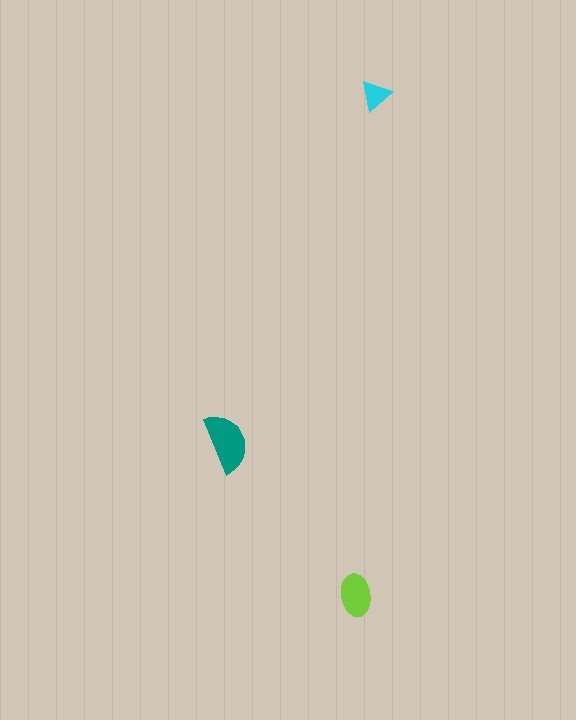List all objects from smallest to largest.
The cyan triangle, the lime ellipse, the teal semicircle.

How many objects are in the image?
There are 3 objects in the image.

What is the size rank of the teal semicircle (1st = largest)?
1st.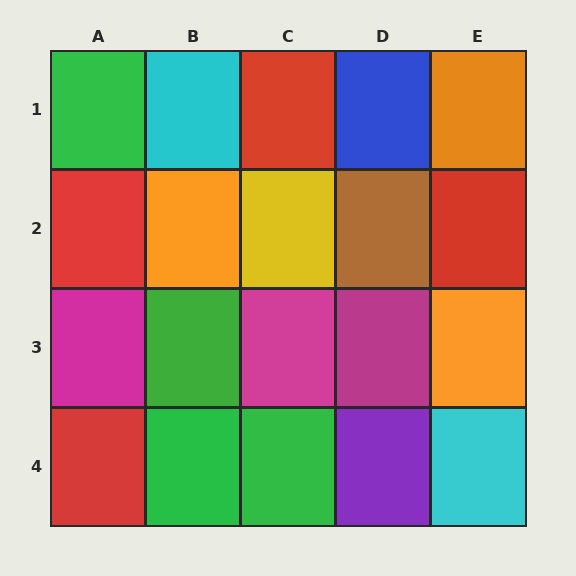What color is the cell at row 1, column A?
Green.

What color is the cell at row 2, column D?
Brown.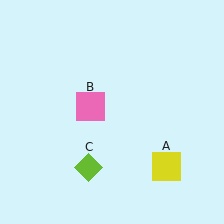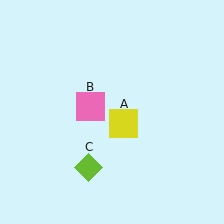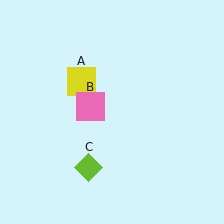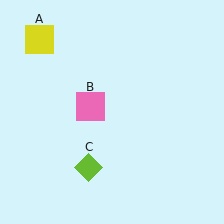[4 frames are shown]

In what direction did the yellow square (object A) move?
The yellow square (object A) moved up and to the left.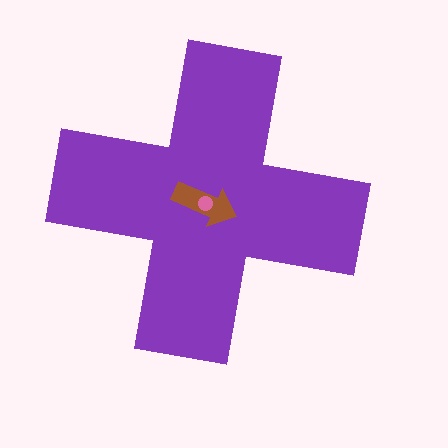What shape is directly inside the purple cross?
The brown arrow.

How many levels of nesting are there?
3.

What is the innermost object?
The pink circle.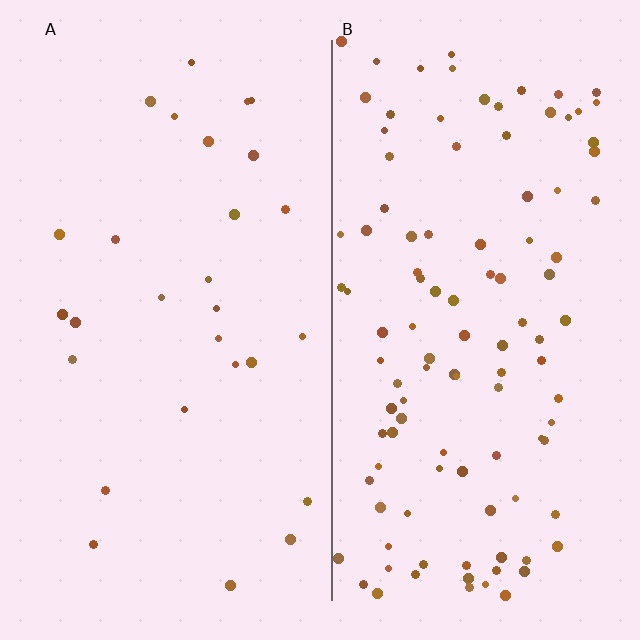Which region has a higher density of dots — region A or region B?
B (the right).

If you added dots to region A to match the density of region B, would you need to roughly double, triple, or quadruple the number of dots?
Approximately quadruple.